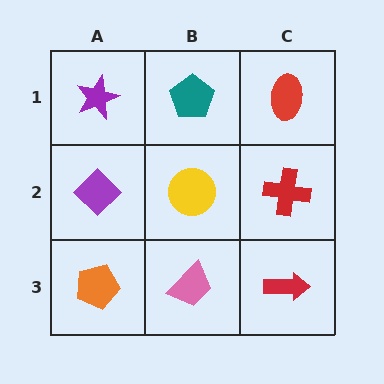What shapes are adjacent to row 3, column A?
A purple diamond (row 2, column A), a pink trapezoid (row 3, column B).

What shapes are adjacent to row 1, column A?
A purple diamond (row 2, column A), a teal pentagon (row 1, column B).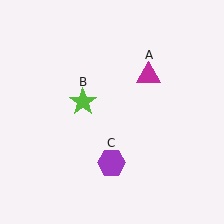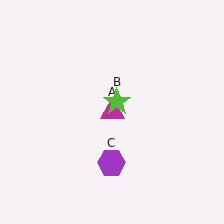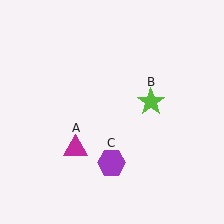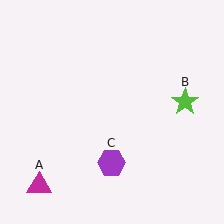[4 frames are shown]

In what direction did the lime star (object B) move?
The lime star (object B) moved right.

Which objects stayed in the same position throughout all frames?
Purple hexagon (object C) remained stationary.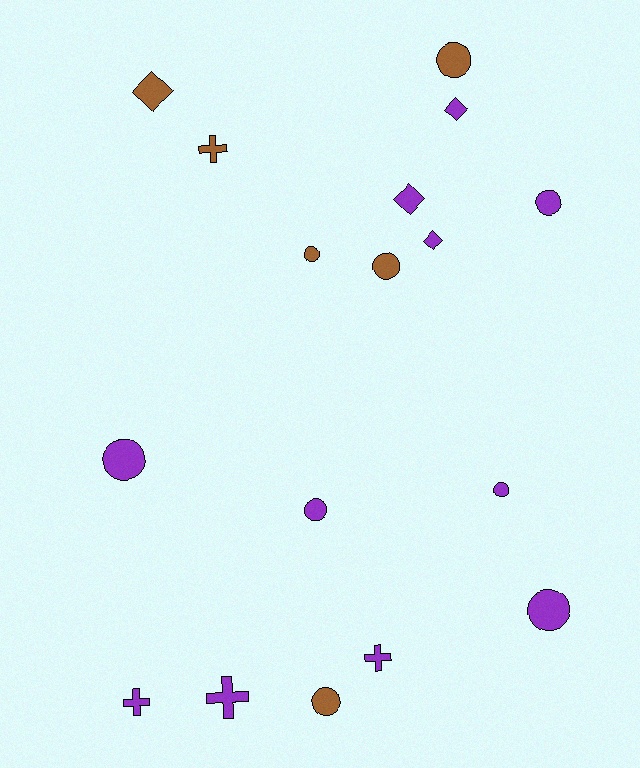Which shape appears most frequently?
Circle, with 9 objects.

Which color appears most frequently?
Purple, with 11 objects.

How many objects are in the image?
There are 17 objects.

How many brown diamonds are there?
There is 1 brown diamond.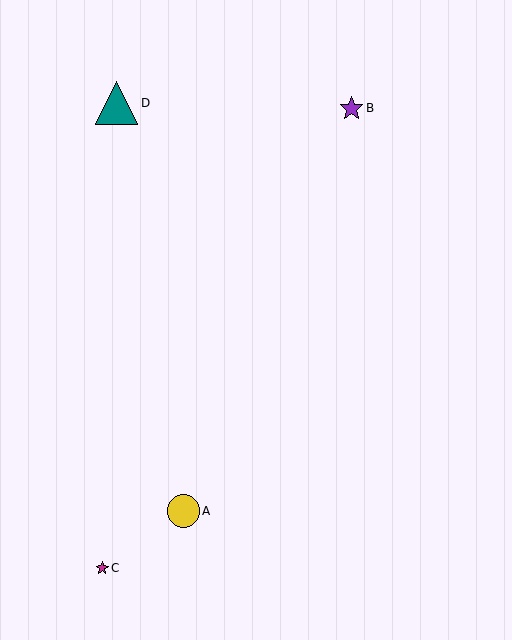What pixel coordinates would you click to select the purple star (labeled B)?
Click at (352, 108) to select the purple star B.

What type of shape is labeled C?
Shape C is a magenta star.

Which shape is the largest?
The teal triangle (labeled D) is the largest.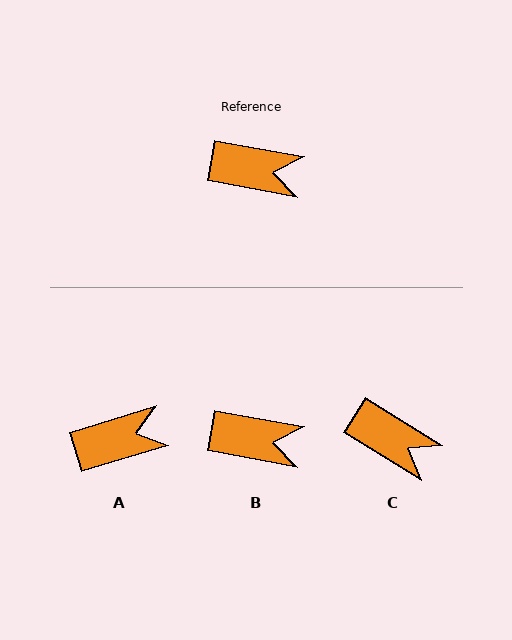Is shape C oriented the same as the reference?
No, it is off by about 21 degrees.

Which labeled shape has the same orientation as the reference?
B.